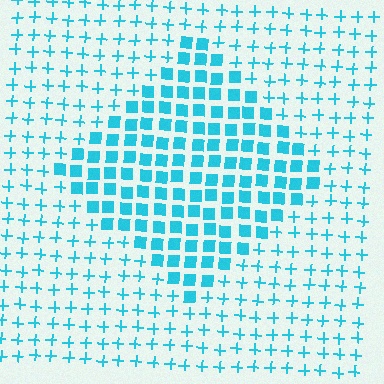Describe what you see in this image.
The image is filled with small cyan elements arranged in a uniform grid. A diamond-shaped region contains squares, while the surrounding area contains plus signs. The boundary is defined purely by the change in element shape.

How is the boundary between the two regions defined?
The boundary is defined by a change in element shape: squares inside vs. plus signs outside. All elements share the same color and spacing.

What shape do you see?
I see a diamond.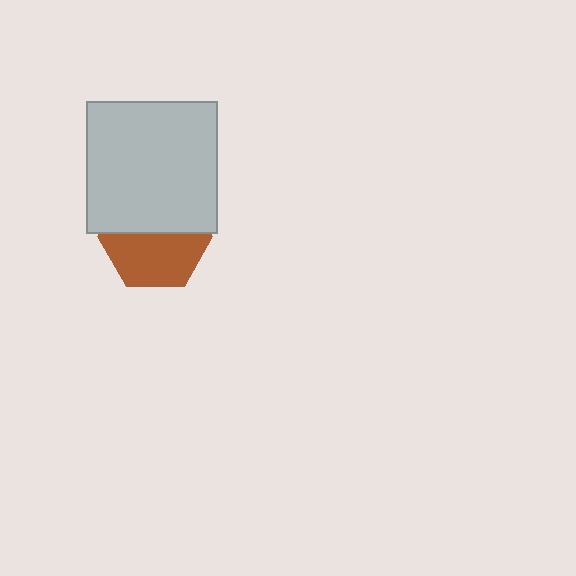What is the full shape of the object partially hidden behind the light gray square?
The partially hidden object is a brown hexagon.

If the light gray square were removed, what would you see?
You would see the complete brown hexagon.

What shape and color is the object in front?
The object in front is a light gray square.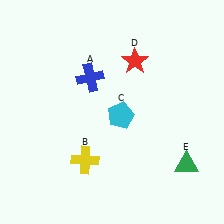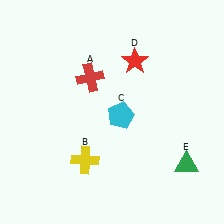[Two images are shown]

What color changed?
The cross (A) changed from blue in Image 1 to red in Image 2.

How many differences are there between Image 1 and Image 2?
There is 1 difference between the two images.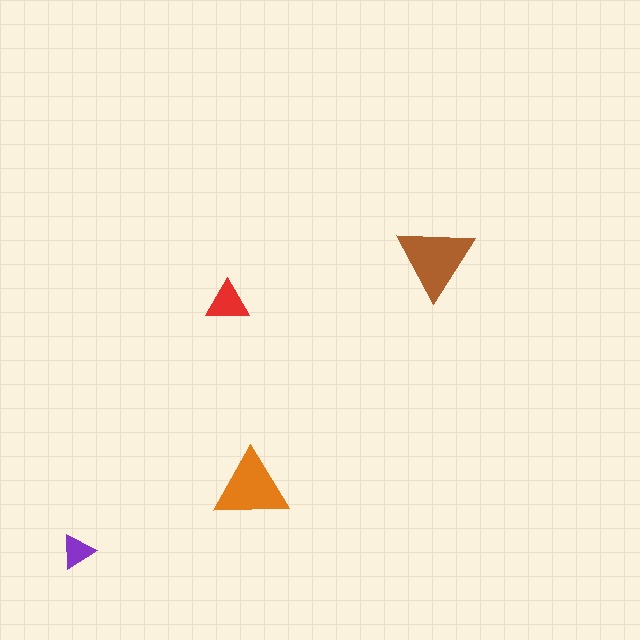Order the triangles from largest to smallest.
the brown one, the orange one, the red one, the purple one.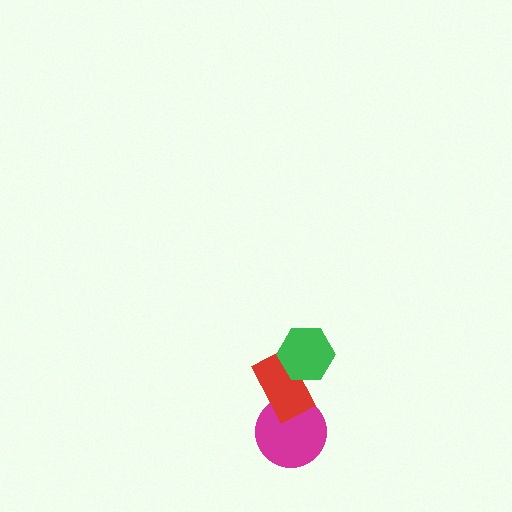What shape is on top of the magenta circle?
The red rectangle is on top of the magenta circle.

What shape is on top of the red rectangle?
The green hexagon is on top of the red rectangle.